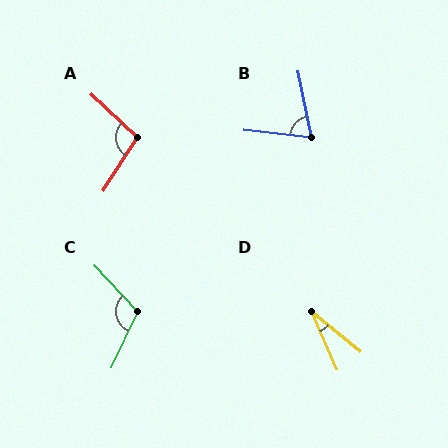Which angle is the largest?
C, at approximately 112 degrees.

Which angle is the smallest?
D, at approximately 27 degrees.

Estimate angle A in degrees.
Approximately 100 degrees.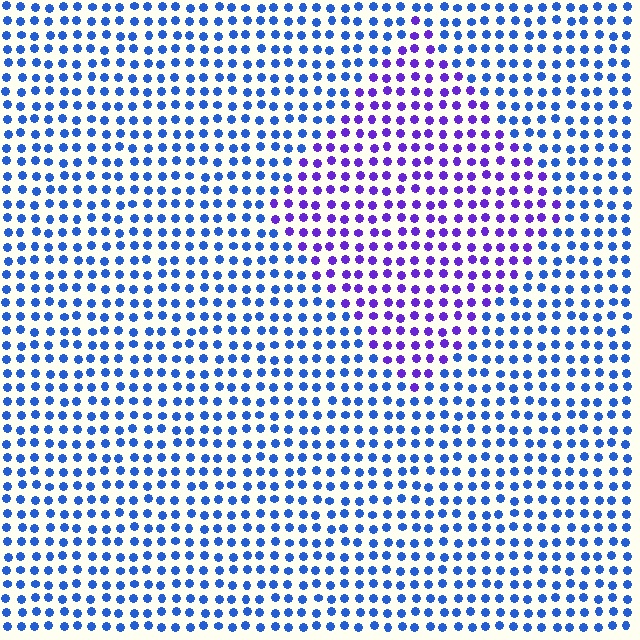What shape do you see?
I see a diamond.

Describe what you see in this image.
The image is filled with small blue elements in a uniform arrangement. A diamond-shaped region is visible where the elements are tinted to a slightly different hue, forming a subtle color boundary.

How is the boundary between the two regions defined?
The boundary is defined purely by a slight shift in hue (about 43 degrees). Spacing, size, and orientation are identical on both sides.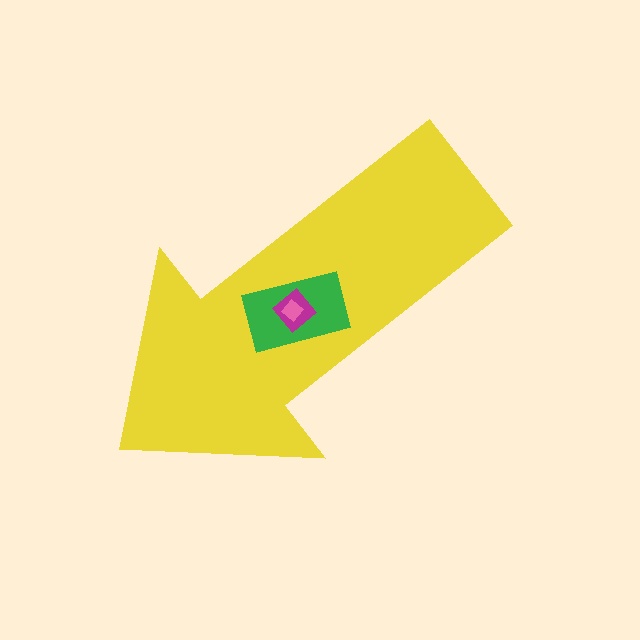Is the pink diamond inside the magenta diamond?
Yes.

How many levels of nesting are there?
4.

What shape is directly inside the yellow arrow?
The green rectangle.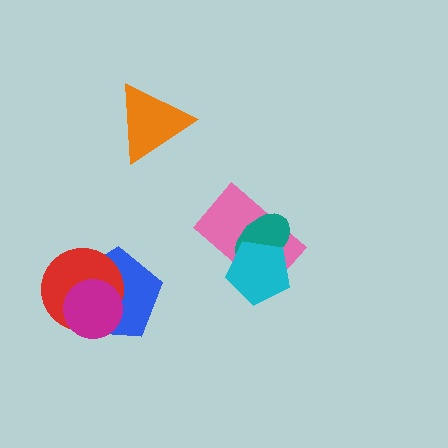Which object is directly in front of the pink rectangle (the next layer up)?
The teal ellipse is directly in front of the pink rectangle.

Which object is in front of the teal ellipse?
The cyan pentagon is in front of the teal ellipse.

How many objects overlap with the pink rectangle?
2 objects overlap with the pink rectangle.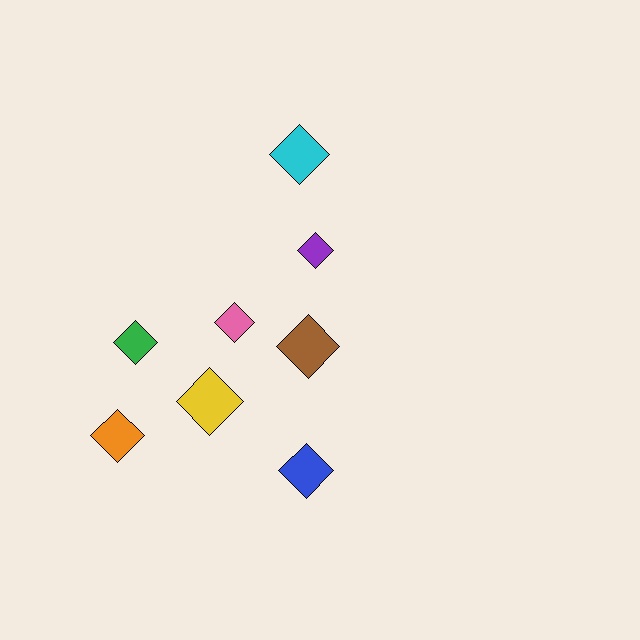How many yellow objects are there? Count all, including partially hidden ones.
There is 1 yellow object.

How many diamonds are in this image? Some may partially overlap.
There are 8 diamonds.